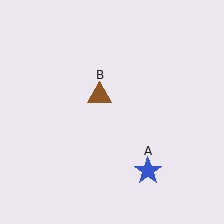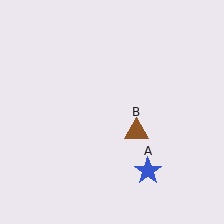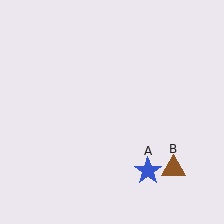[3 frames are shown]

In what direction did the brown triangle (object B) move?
The brown triangle (object B) moved down and to the right.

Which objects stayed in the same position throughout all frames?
Blue star (object A) remained stationary.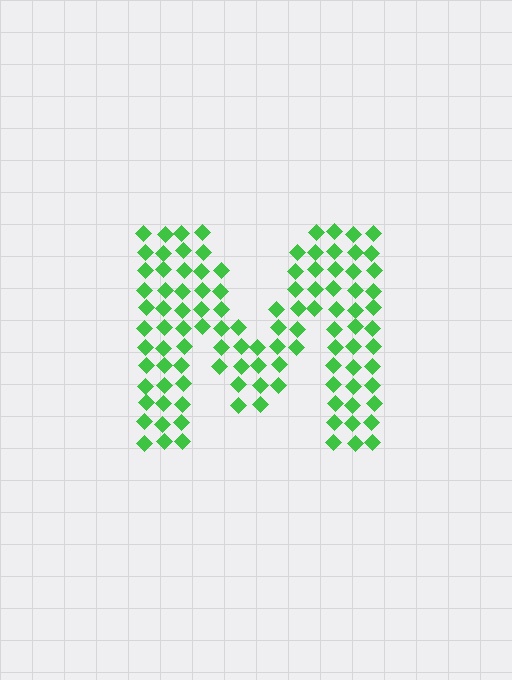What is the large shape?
The large shape is the letter M.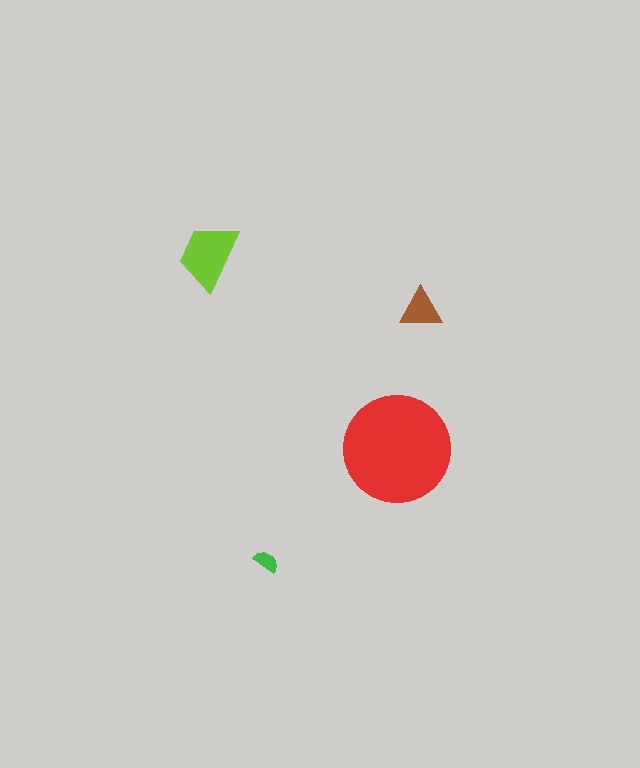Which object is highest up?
The lime trapezoid is topmost.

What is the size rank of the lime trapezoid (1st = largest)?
2nd.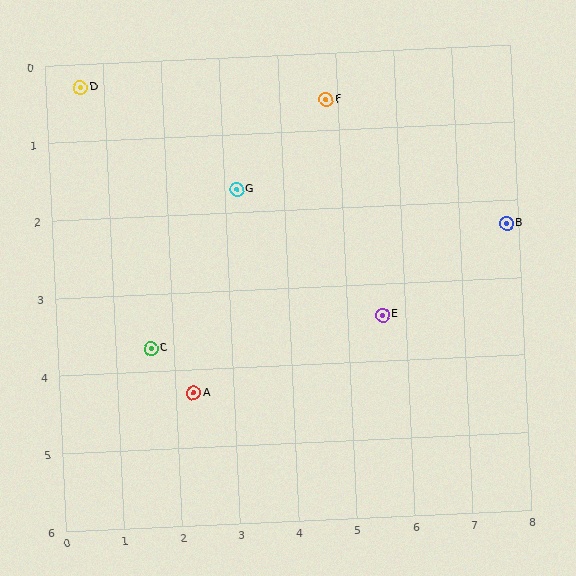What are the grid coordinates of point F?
Point F is at approximately (4.8, 0.6).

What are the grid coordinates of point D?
Point D is at approximately (0.6, 0.3).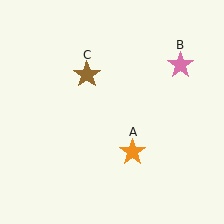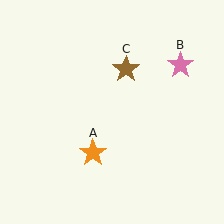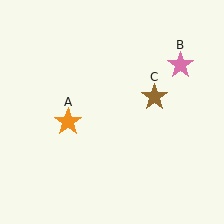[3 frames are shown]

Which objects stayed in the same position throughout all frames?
Pink star (object B) remained stationary.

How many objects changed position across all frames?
2 objects changed position: orange star (object A), brown star (object C).